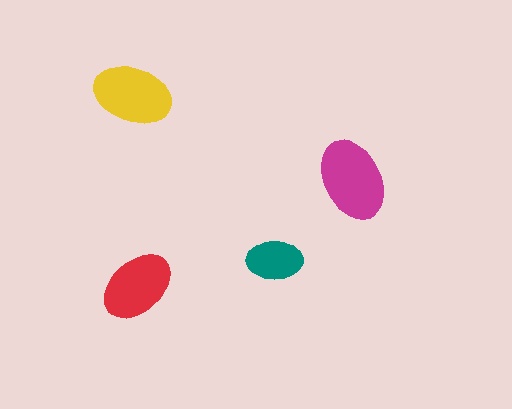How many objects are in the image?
There are 4 objects in the image.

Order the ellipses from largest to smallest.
the magenta one, the yellow one, the red one, the teal one.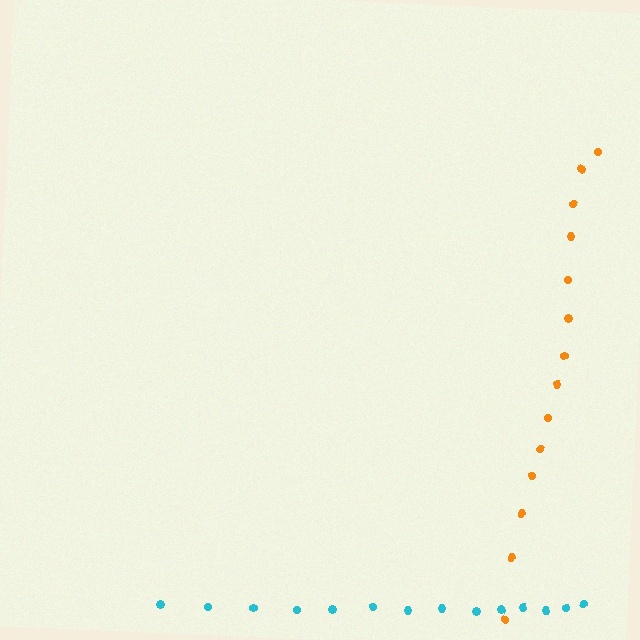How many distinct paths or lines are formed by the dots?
There are 2 distinct paths.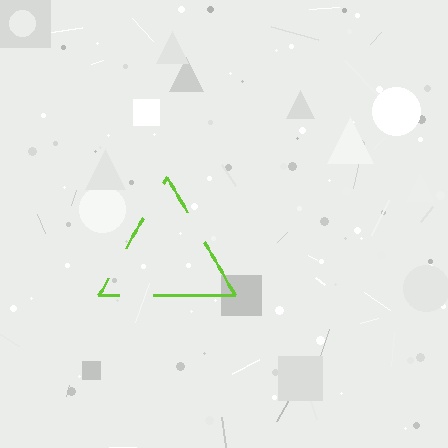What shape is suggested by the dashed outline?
The dashed outline suggests a triangle.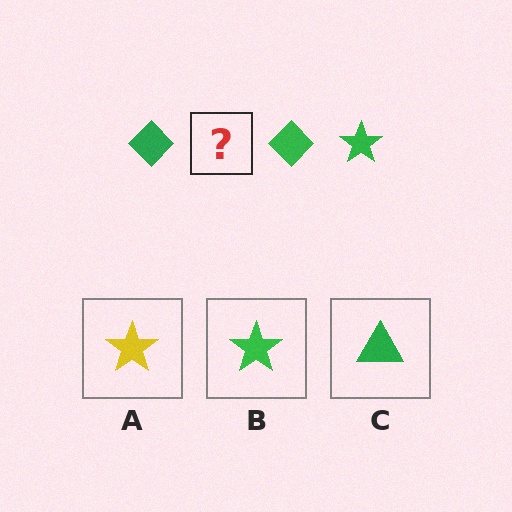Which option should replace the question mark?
Option B.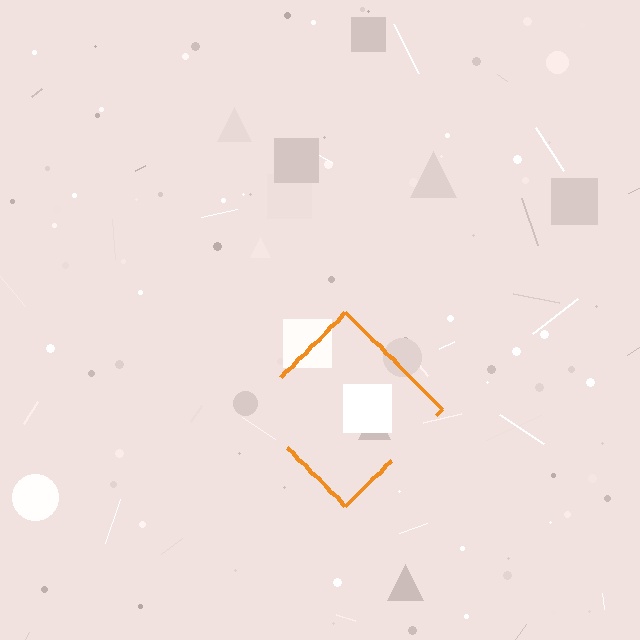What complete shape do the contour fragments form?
The contour fragments form a diamond.